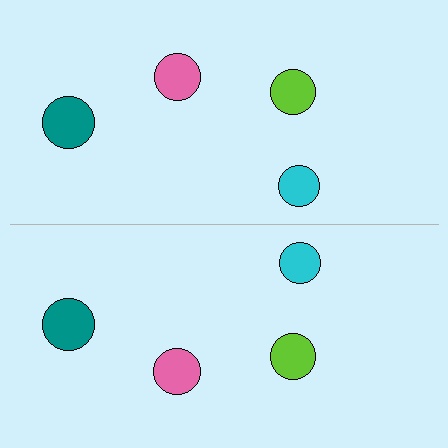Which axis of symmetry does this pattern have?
The pattern has a horizontal axis of symmetry running through the center of the image.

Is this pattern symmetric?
Yes, this pattern has bilateral (reflection) symmetry.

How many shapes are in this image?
There are 8 shapes in this image.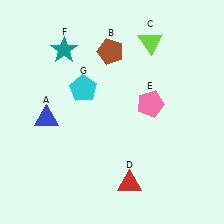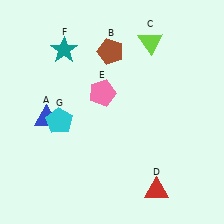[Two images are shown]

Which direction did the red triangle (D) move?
The red triangle (D) moved right.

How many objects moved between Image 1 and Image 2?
3 objects moved between the two images.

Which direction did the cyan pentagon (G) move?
The cyan pentagon (G) moved down.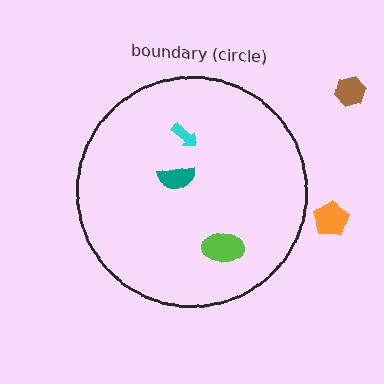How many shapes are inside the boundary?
3 inside, 2 outside.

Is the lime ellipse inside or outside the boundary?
Inside.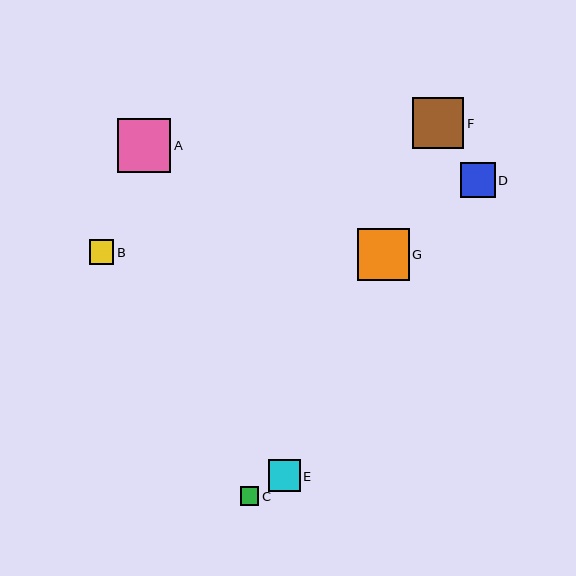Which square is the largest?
Square A is the largest with a size of approximately 53 pixels.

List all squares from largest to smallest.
From largest to smallest: A, G, F, D, E, B, C.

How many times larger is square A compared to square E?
Square A is approximately 1.7 times the size of square E.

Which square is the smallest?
Square C is the smallest with a size of approximately 18 pixels.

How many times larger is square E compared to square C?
Square E is approximately 1.7 times the size of square C.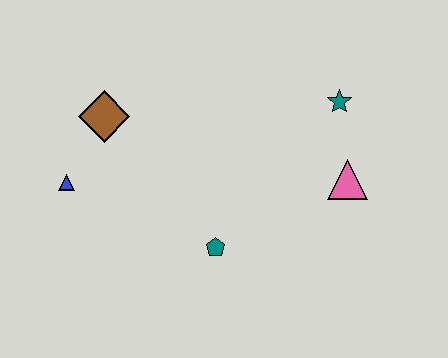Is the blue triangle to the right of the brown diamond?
No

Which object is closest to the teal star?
The pink triangle is closest to the teal star.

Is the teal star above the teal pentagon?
Yes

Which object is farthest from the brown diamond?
The pink triangle is farthest from the brown diamond.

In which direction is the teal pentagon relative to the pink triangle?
The teal pentagon is to the left of the pink triangle.